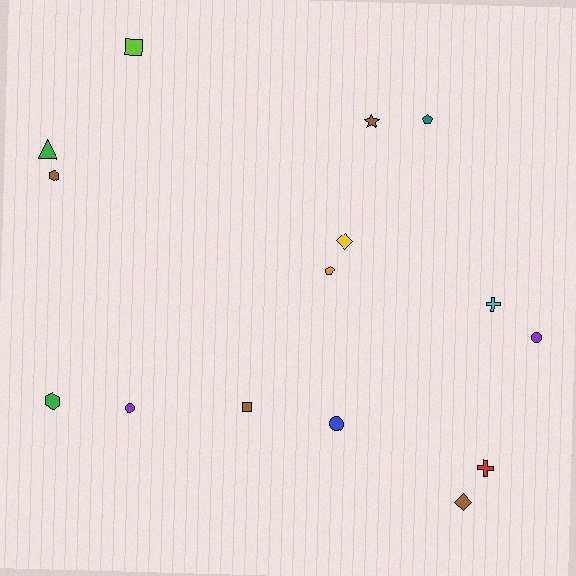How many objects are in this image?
There are 15 objects.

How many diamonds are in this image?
There are 2 diamonds.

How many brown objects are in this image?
There are 4 brown objects.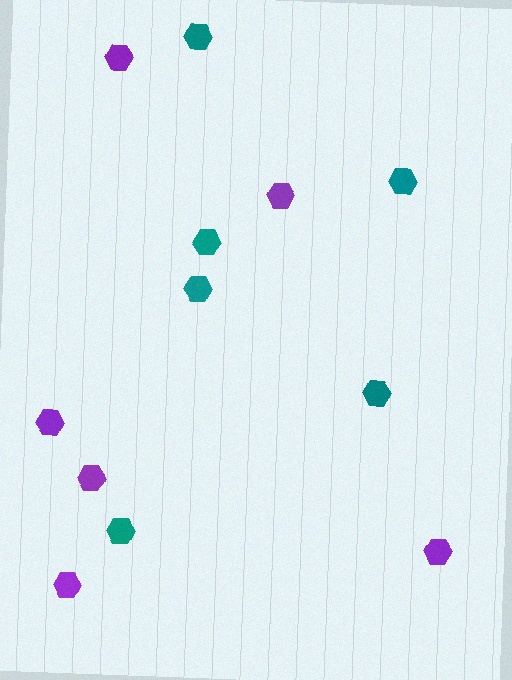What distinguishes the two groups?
There are 2 groups: one group of teal hexagons (6) and one group of purple hexagons (6).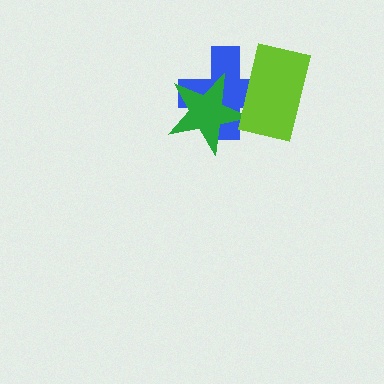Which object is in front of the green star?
The lime rectangle is in front of the green star.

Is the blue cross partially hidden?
Yes, it is partially covered by another shape.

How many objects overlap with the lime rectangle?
2 objects overlap with the lime rectangle.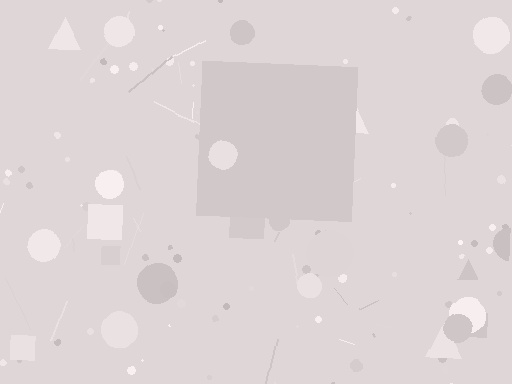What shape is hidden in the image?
A square is hidden in the image.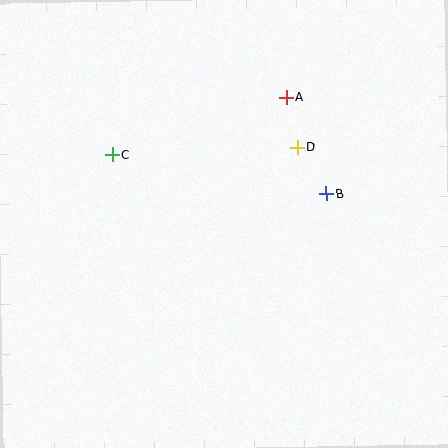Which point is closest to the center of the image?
Point D at (297, 147) is closest to the center.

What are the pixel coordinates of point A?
Point A is at (286, 97).